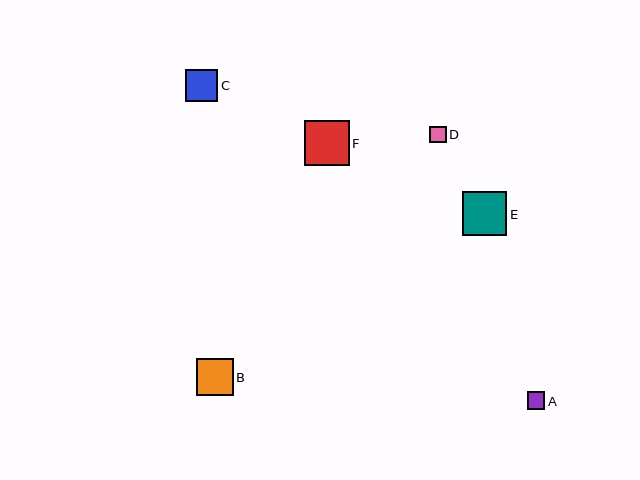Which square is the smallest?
Square D is the smallest with a size of approximately 16 pixels.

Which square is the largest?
Square F is the largest with a size of approximately 45 pixels.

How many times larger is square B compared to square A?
Square B is approximately 2.1 times the size of square A.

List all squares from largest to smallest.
From largest to smallest: F, E, B, C, A, D.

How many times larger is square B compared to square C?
Square B is approximately 1.1 times the size of square C.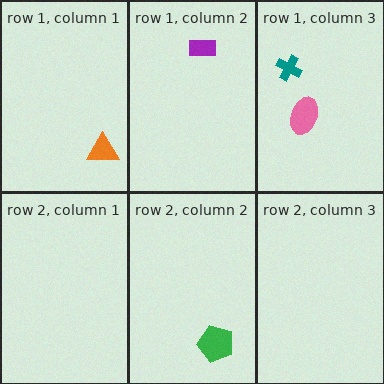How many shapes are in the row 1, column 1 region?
1.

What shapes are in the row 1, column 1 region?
The orange triangle.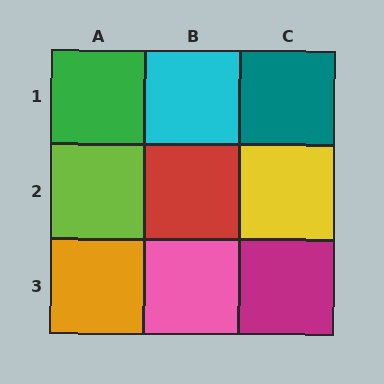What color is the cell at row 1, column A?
Green.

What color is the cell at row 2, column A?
Lime.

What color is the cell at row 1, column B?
Cyan.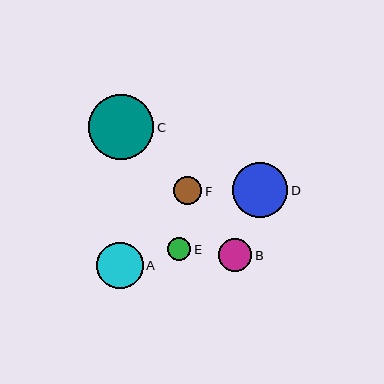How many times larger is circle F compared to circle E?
Circle F is approximately 1.2 times the size of circle E.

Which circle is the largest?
Circle C is the largest with a size of approximately 65 pixels.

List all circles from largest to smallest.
From largest to smallest: C, D, A, B, F, E.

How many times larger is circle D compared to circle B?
Circle D is approximately 1.7 times the size of circle B.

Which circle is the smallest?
Circle E is the smallest with a size of approximately 23 pixels.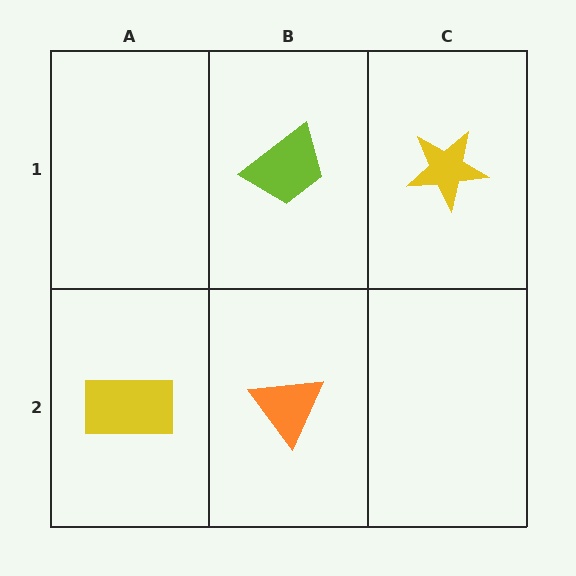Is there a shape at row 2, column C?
No, that cell is empty.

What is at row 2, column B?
An orange triangle.